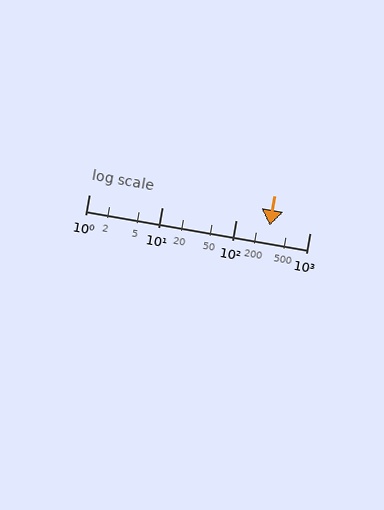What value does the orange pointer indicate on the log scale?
The pointer indicates approximately 290.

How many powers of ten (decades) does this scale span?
The scale spans 3 decades, from 1 to 1000.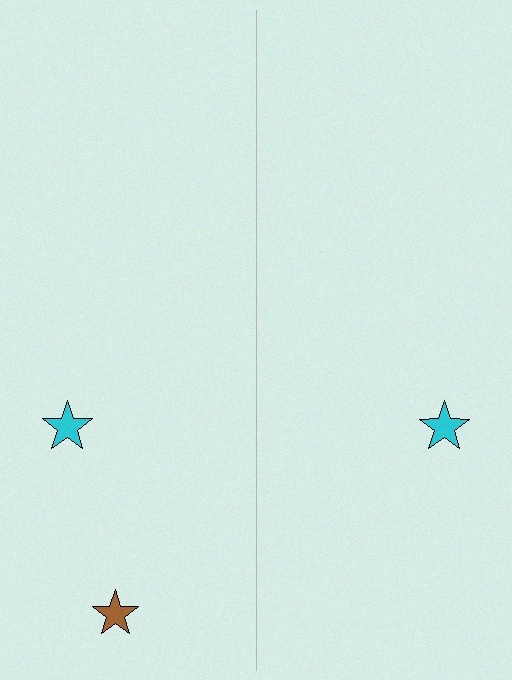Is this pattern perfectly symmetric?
No, the pattern is not perfectly symmetric. A brown star is missing from the right side.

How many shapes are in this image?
There are 3 shapes in this image.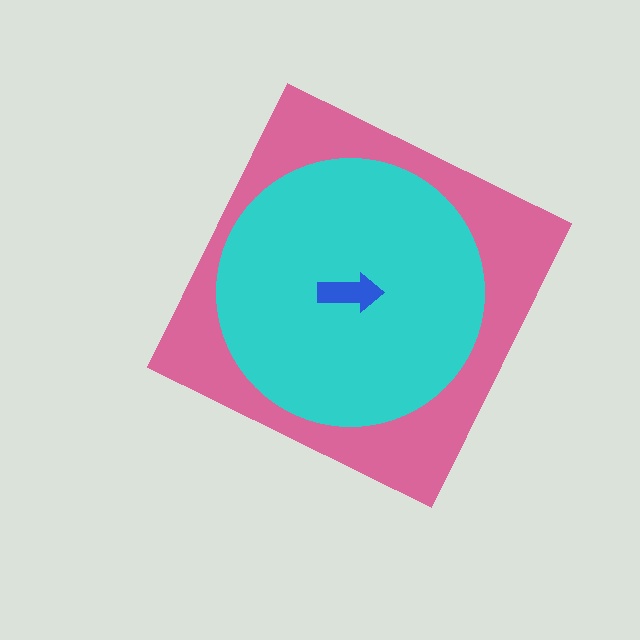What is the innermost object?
The blue arrow.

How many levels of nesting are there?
3.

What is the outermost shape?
The pink diamond.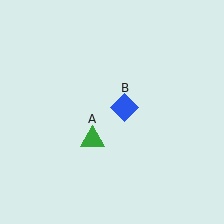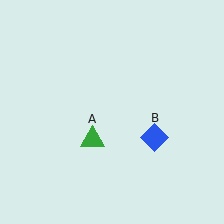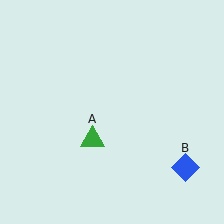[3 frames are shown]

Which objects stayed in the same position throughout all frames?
Green triangle (object A) remained stationary.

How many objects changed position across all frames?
1 object changed position: blue diamond (object B).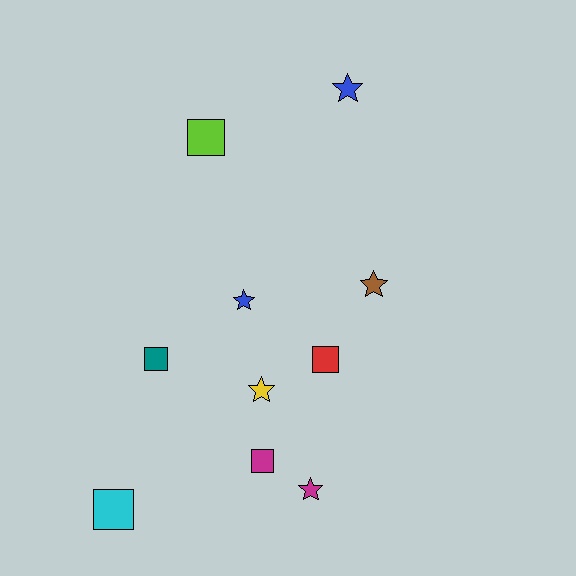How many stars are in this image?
There are 5 stars.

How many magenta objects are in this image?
There are 2 magenta objects.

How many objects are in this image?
There are 10 objects.